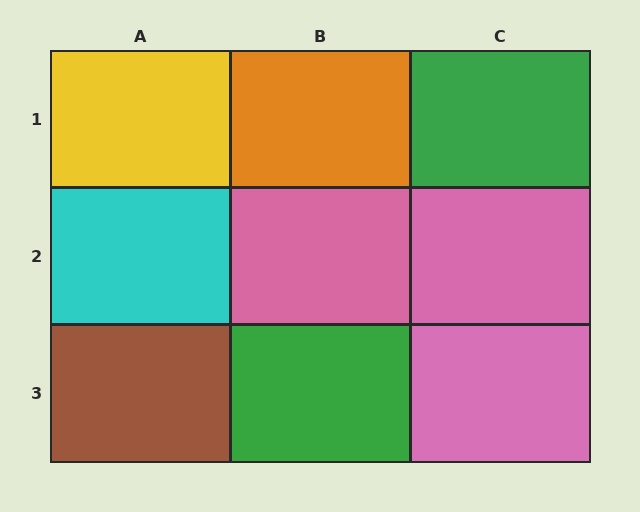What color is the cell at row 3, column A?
Brown.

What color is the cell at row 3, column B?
Green.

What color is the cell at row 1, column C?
Green.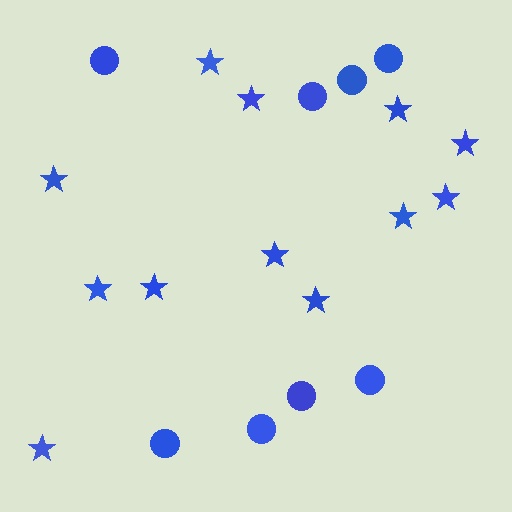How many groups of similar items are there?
There are 2 groups: one group of circles (8) and one group of stars (12).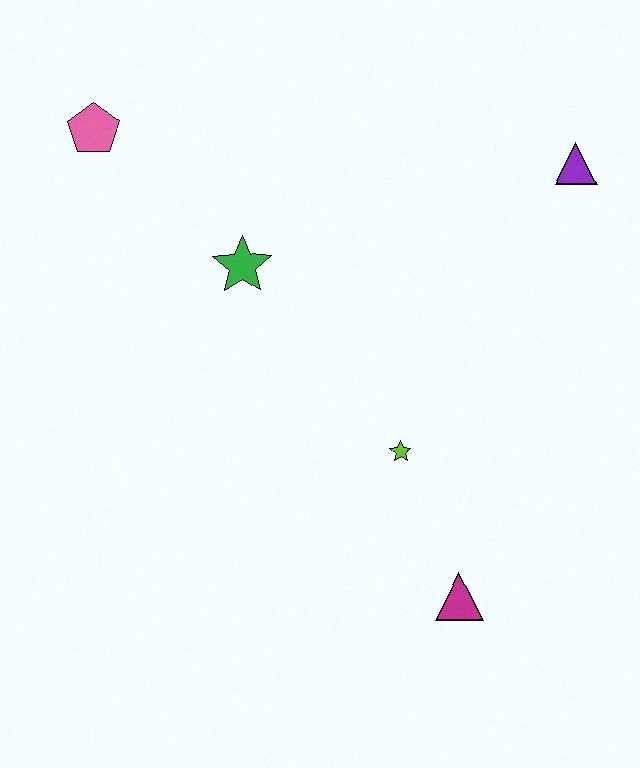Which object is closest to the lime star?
The magenta triangle is closest to the lime star.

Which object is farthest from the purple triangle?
The pink pentagon is farthest from the purple triangle.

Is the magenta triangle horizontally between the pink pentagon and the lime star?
No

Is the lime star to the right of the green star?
Yes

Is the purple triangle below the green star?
No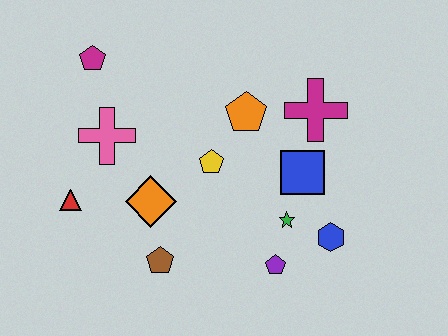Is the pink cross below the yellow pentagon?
No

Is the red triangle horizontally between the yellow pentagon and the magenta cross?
No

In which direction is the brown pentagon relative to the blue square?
The brown pentagon is to the left of the blue square.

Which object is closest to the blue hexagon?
The green star is closest to the blue hexagon.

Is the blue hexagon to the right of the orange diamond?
Yes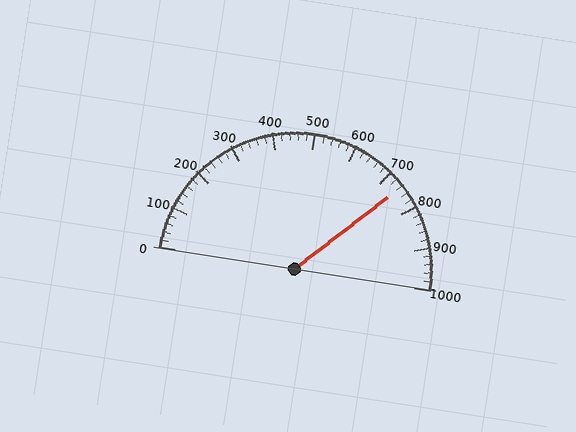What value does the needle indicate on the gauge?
The needle indicates approximately 740.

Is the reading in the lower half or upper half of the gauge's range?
The reading is in the upper half of the range (0 to 1000).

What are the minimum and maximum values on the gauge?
The gauge ranges from 0 to 1000.